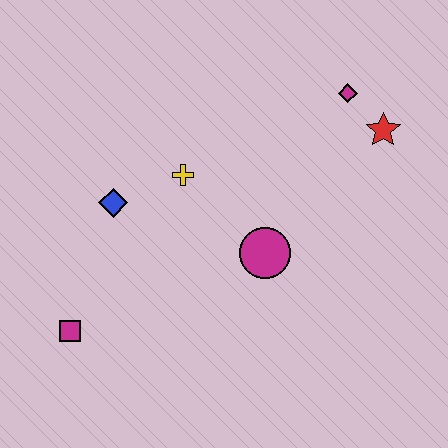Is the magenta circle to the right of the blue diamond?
Yes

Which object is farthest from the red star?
The magenta square is farthest from the red star.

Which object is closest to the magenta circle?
The yellow cross is closest to the magenta circle.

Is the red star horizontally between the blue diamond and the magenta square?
No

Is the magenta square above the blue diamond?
No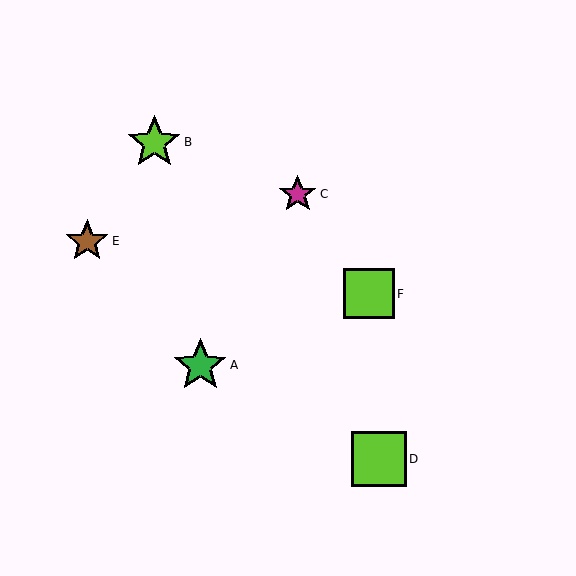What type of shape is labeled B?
Shape B is a lime star.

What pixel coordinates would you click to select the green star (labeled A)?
Click at (200, 365) to select the green star A.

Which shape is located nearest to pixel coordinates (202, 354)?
The green star (labeled A) at (200, 365) is nearest to that location.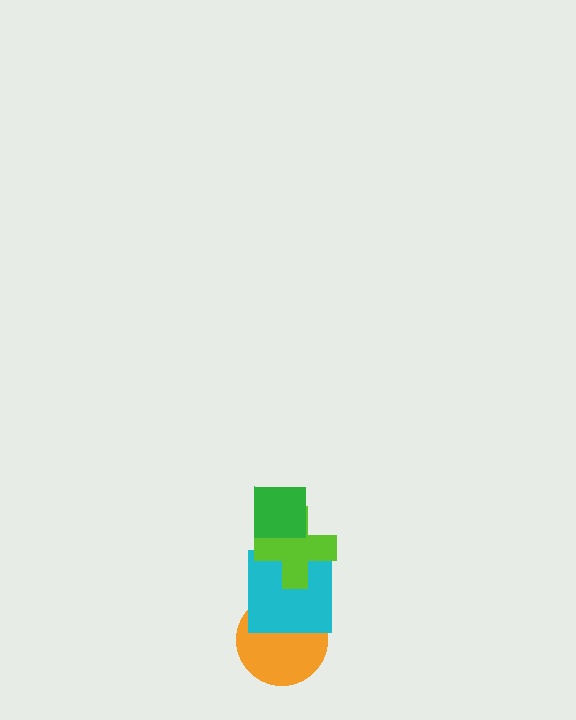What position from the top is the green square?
The green square is 1st from the top.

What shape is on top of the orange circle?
The cyan square is on top of the orange circle.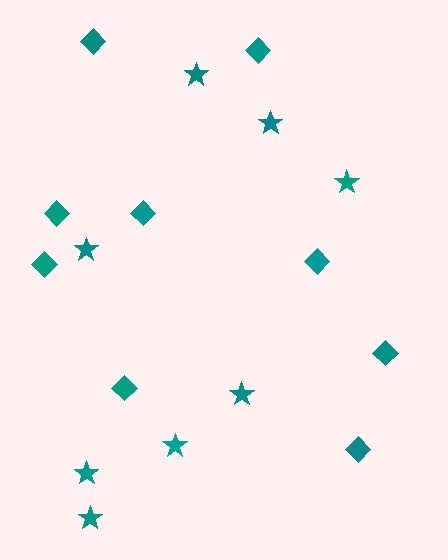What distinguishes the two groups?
There are 2 groups: one group of stars (8) and one group of diamonds (9).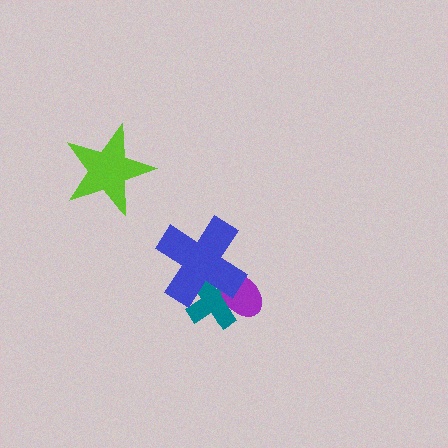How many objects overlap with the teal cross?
2 objects overlap with the teal cross.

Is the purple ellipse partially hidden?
Yes, it is partially covered by another shape.